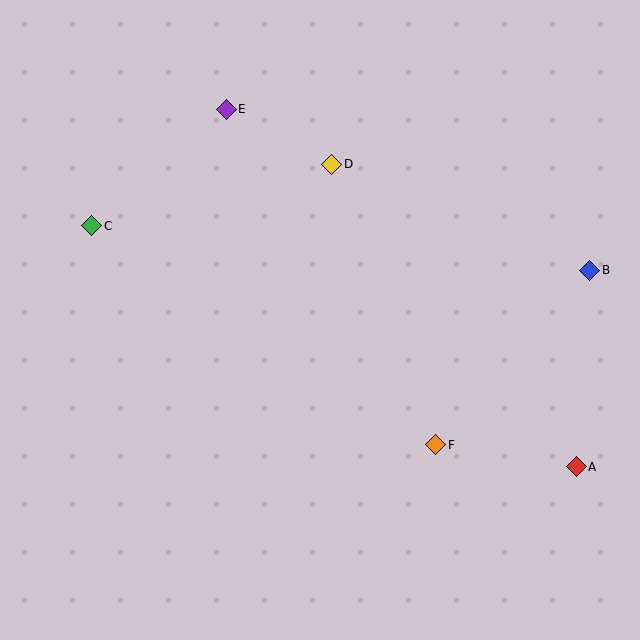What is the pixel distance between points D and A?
The distance between D and A is 389 pixels.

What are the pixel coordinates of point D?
Point D is at (332, 164).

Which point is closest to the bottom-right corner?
Point A is closest to the bottom-right corner.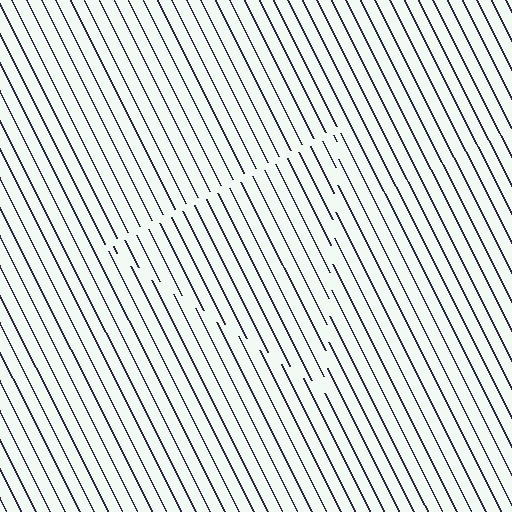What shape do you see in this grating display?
An illusory triangle. The interior of the shape contains the same grating, shifted by half a period — the contour is defined by the phase discontinuity where line-ends from the inner and outer gratings abut.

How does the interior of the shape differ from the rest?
The interior of the shape contains the same grating, shifted by half a period — the contour is defined by the phase discontinuity where line-ends from the inner and outer gratings abut.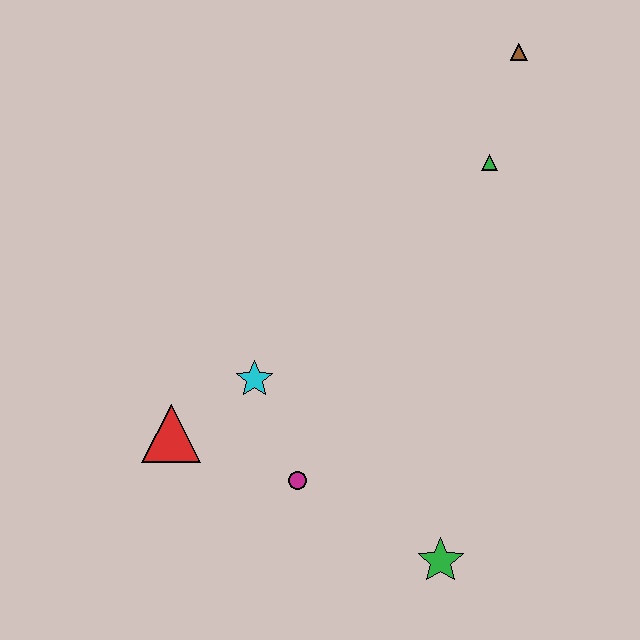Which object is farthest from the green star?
The brown triangle is farthest from the green star.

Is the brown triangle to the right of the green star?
Yes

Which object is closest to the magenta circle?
The cyan star is closest to the magenta circle.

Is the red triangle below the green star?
No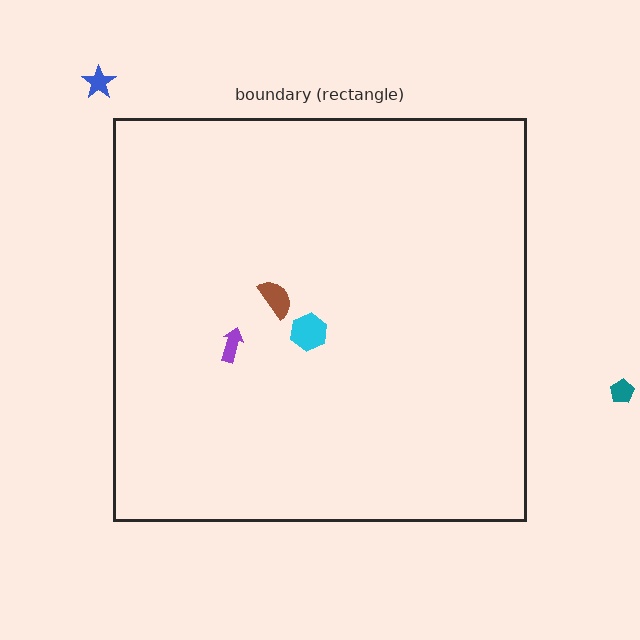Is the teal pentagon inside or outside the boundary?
Outside.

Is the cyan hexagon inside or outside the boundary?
Inside.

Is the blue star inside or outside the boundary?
Outside.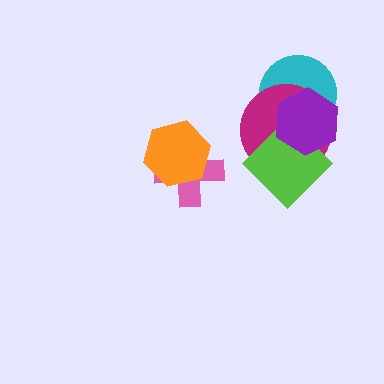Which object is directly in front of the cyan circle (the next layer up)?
The magenta circle is directly in front of the cyan circle.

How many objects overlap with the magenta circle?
3 objects overlap with the magenta circle.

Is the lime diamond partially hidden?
Yes, it is partially covered by another shape.